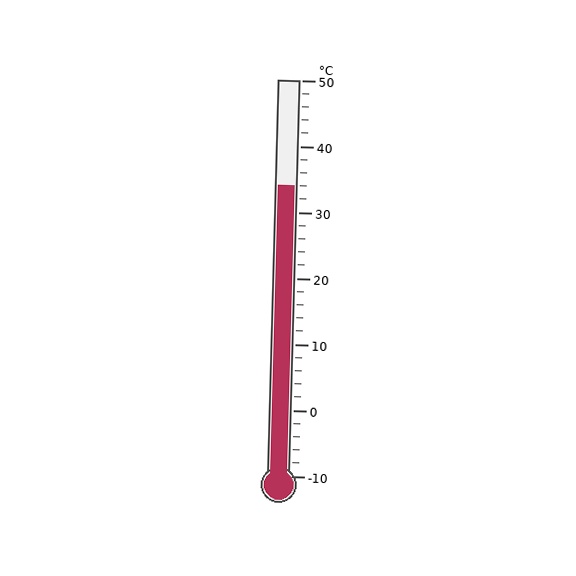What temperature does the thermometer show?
The thermometer shows approximately 34°C.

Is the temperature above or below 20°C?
The temperature is above 20°C.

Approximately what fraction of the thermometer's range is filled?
The thermometer is filled to approximately 75% of its range.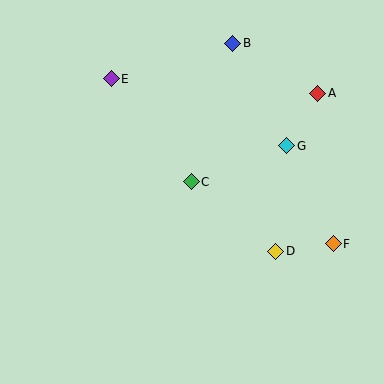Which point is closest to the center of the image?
Point C at (191, 182) is closest to the center.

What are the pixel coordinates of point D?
Point D is at (276, 251).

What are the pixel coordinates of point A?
Point A is at (318, 93).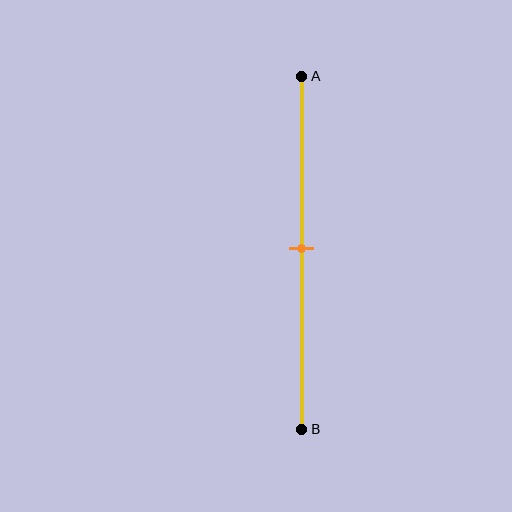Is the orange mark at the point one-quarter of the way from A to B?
No, the mark is at about 50% from A, not at the 25% one-quarter point.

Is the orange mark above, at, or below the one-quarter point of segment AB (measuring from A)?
The orange mark is below the one-quarter point of segment AB.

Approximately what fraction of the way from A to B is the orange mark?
The orange mark is approximately 50% of the way from A to B.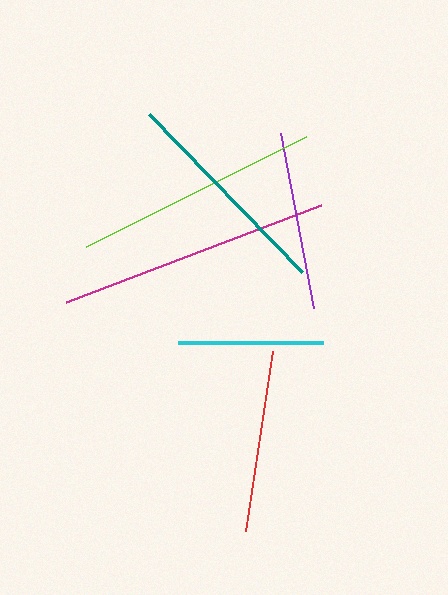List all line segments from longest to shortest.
From longest to shortest: magenta, lime, teal, red, purple, cyan.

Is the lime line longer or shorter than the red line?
The lime line is longer than the red line.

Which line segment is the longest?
The magenta line is the longest at approximately 273 pixels.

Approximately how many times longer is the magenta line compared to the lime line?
The magenta line is approximately 1.1 times the length of the lime line.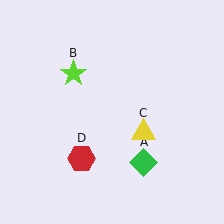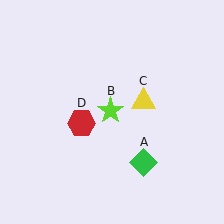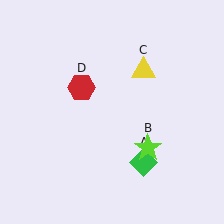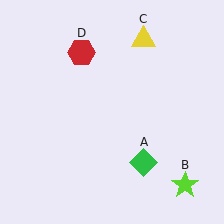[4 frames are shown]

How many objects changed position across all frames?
3 objects changed position: lime star (object B), yellow triangle (object C), red hexagon (object D).